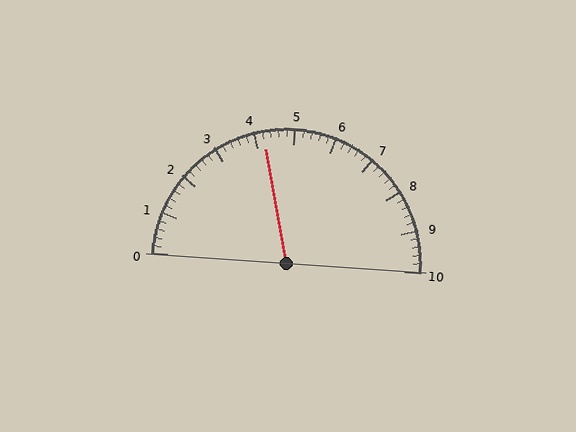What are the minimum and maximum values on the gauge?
The gauge ranges from 0 to 10.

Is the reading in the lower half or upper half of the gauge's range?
The reading is in the lower half of the range (0 to 10).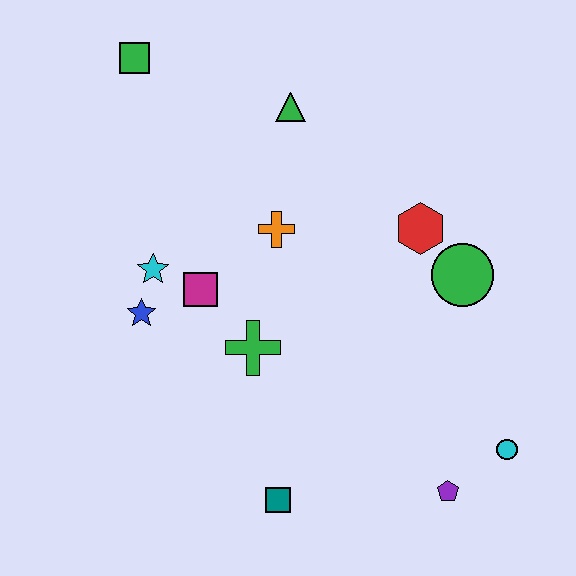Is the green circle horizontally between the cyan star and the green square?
No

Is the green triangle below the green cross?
No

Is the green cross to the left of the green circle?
Yes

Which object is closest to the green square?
The green triangle is closest to the green square.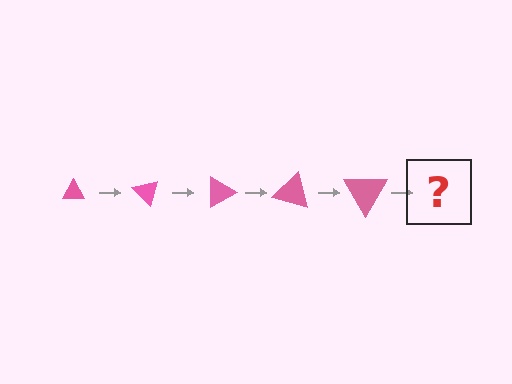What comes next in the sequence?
The next element should be a triangle, larger than the previous one and rotated 225 degrees from the start.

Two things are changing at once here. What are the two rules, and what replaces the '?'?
The two rules are that the triangle grows larger each step and it rotates 45 degrees each step. The '?' should be a triangle, larger than the previous one and rotated 225 degrees from the start.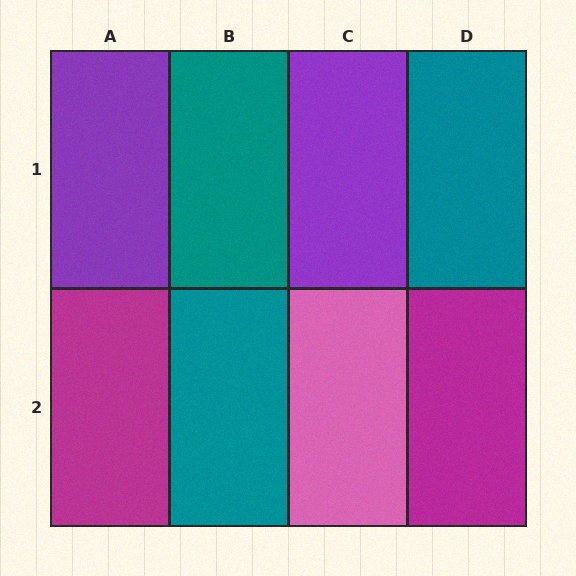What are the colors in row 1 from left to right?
Purple, teal, purple, teal.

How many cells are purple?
2 cells are purple.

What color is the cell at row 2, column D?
Magenta.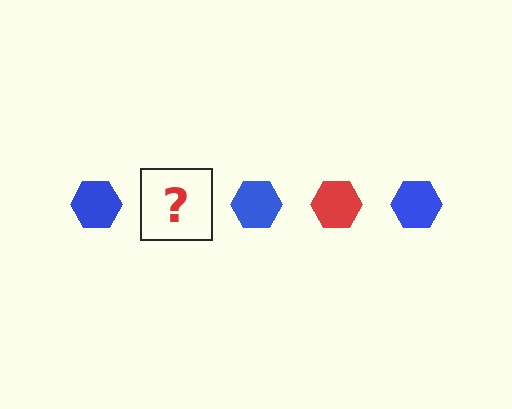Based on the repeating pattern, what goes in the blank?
The blank should be a red hexagon.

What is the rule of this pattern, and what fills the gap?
The rule is that the pattern cycles through blue, red hexagons. The gap should be filled with a red hexagon.